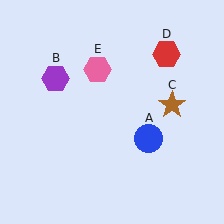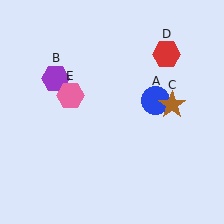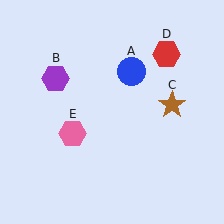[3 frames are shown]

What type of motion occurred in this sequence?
The blue circle (object A), pink hexagon (object E) rotated counterclockwise around the center of the scene.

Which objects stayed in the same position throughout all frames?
Purple hexagon (object B) and brown star (object C) and red hexagon (object D) remained stationary.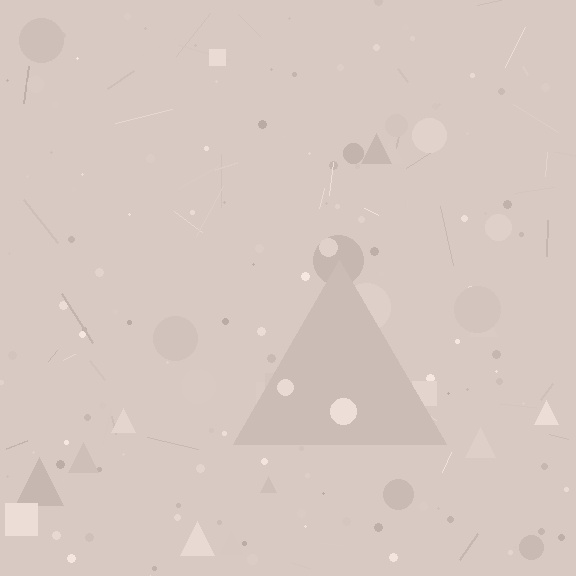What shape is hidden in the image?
A triangle is hidden in the image.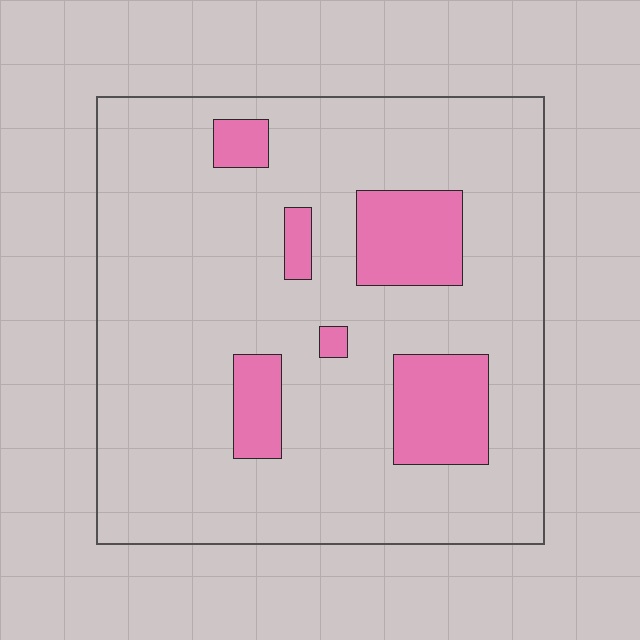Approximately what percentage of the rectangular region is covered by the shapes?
Approximately 15%.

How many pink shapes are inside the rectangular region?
6.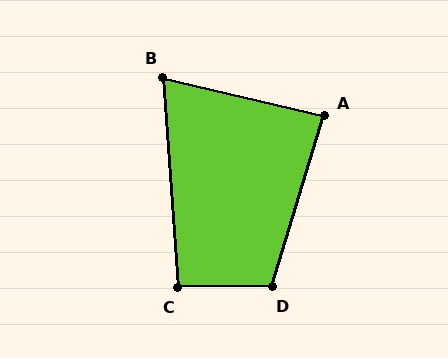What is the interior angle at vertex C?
Approximately 93 degrees (approximately right).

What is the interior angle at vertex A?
Approximately 87 degrees (approximately right).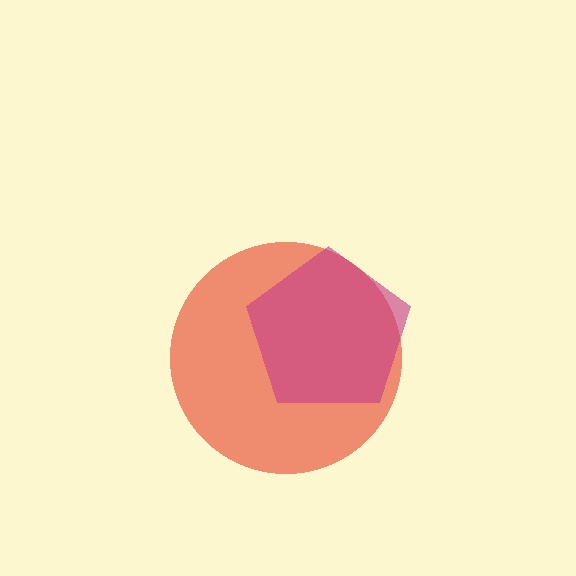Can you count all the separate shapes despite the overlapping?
Yes, there are 2 separate shapes.